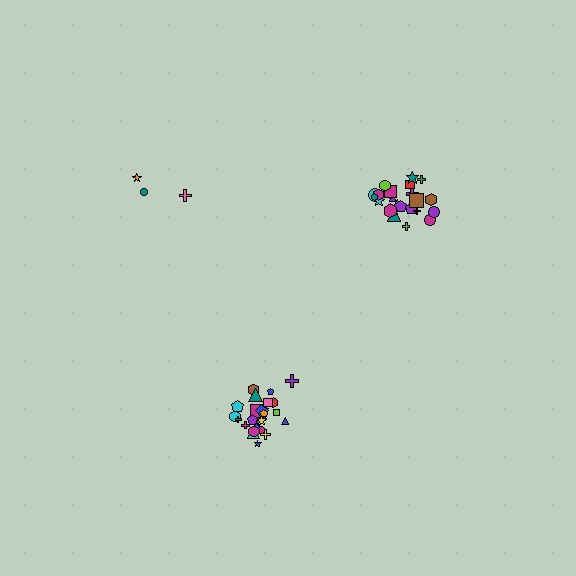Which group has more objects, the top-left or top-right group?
The top-right group.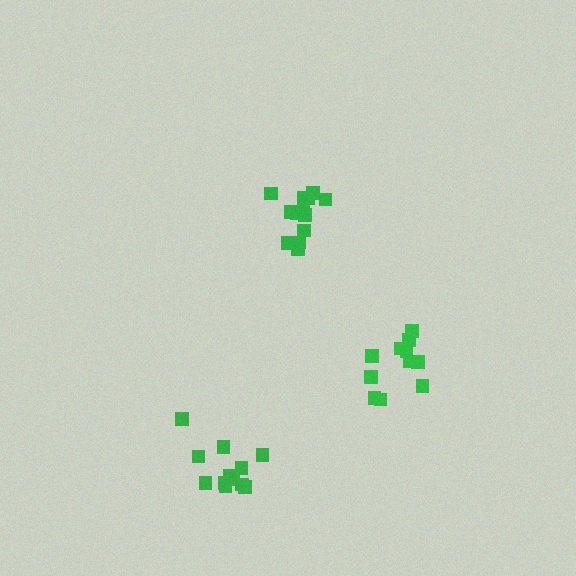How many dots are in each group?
Group 1: 13 dots, Group 2: 12 dots, Group 3: 11 dots (36 total).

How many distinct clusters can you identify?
There are 3 distinct clusters.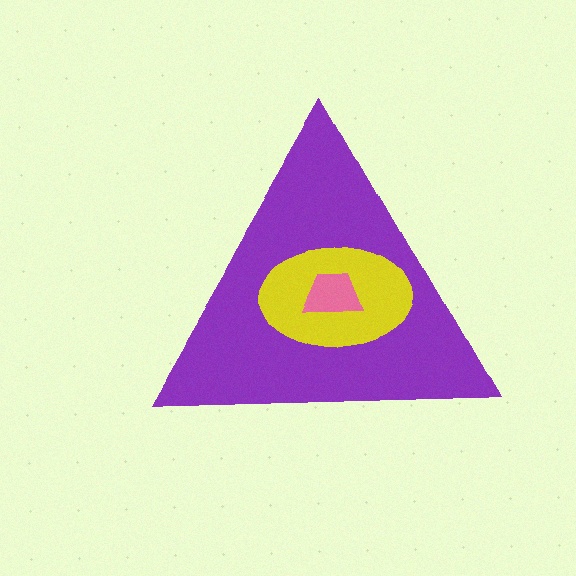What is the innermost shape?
The pink trapezoid.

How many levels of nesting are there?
3.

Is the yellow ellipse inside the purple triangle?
Yes.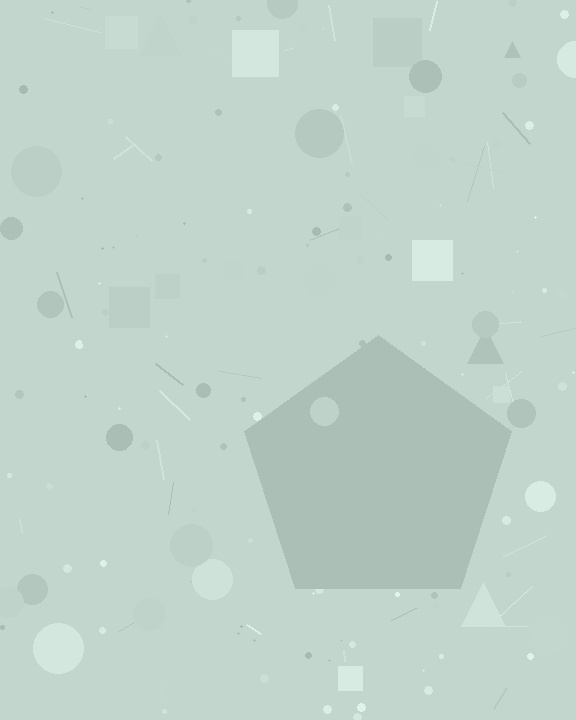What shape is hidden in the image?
A pentagon is hidden in the image.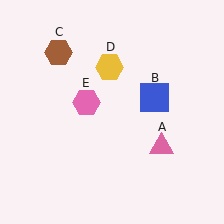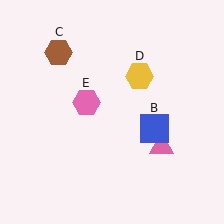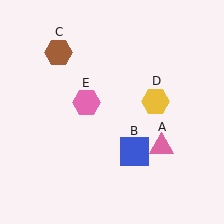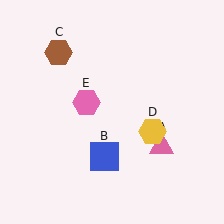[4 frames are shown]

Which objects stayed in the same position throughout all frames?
Pink triangle (object A) and brown hexagon (object C) and pink hexagon (object E) remained stationary.